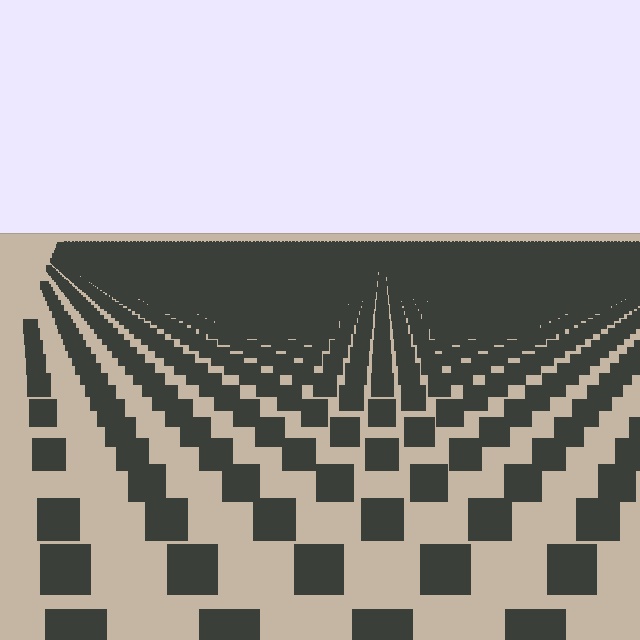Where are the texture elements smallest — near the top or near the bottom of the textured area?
Near the top.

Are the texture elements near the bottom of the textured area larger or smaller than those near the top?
Larger. Near the bottom, elements are closer to the viewer and appear at a bigger on-screen size.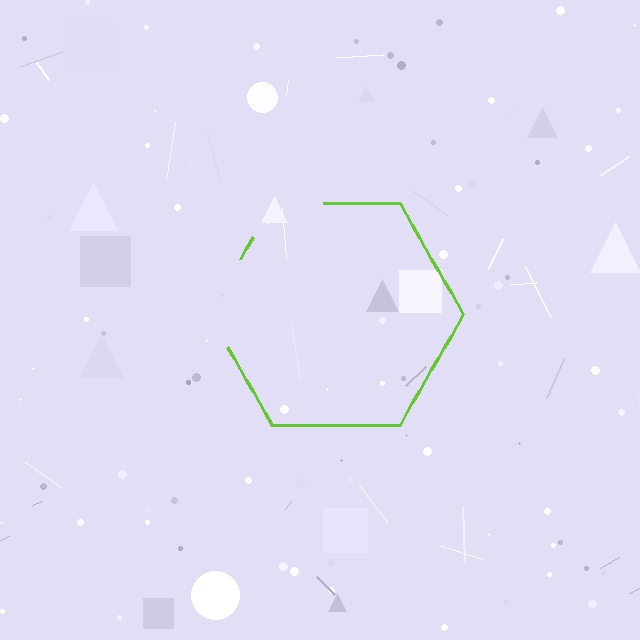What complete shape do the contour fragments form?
The contour fragments form a hexagon.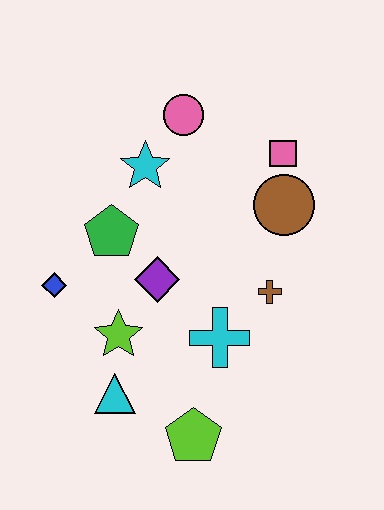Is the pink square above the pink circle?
No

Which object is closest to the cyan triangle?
The lime star is closest to the cyan triangle.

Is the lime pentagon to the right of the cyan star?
Yes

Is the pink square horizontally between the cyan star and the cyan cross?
No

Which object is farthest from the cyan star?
The lime pentagon is farthest from the cyan star.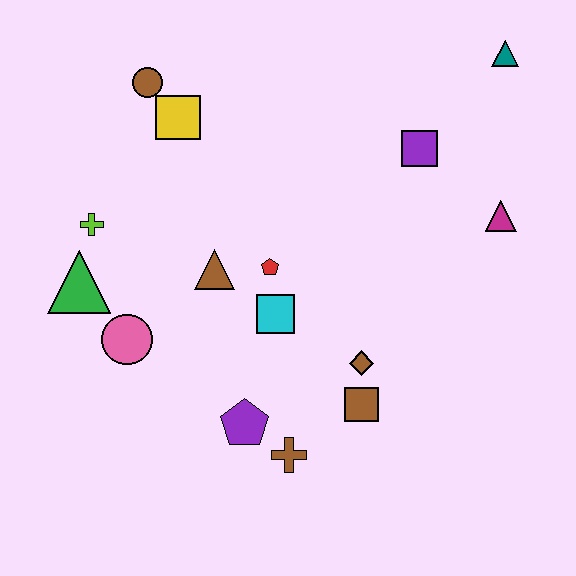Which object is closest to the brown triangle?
The red pentagon is closest to the brown triangle.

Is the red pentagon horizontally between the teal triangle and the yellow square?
Yes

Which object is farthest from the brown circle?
The brown cross is farthest from the brown circle.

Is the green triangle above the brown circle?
No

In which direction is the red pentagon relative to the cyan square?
The red pentagon is above the cyan square.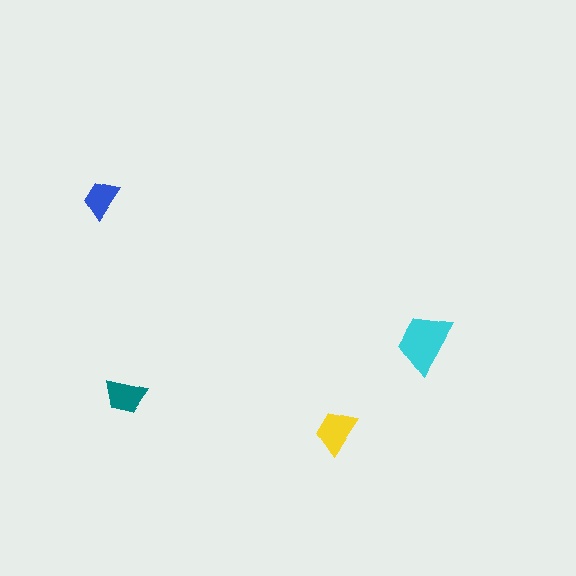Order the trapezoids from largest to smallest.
the cyan one, the yellow one, the teal one, the blue one.